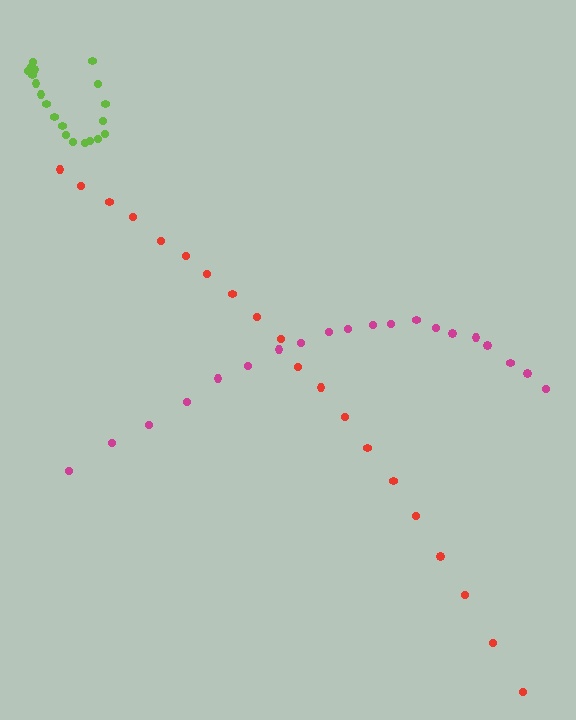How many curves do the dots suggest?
There are 3 distinct paths.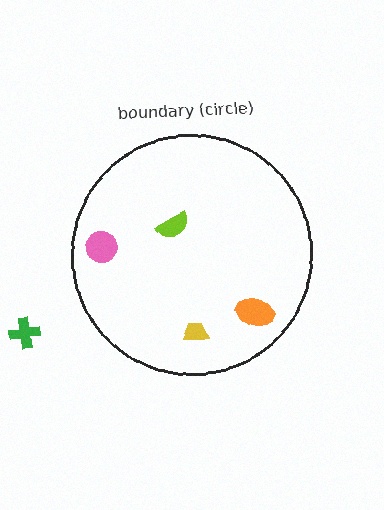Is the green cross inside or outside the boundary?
Outside.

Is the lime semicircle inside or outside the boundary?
Inside.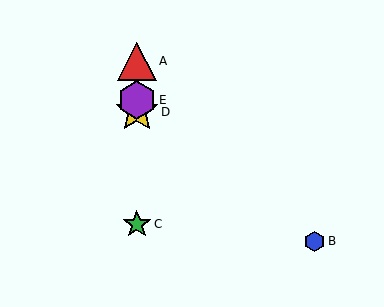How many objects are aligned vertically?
4 objects (A, C, D, E) are aligned vertically.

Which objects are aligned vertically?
Objects A, C, D, E are aligned vertically.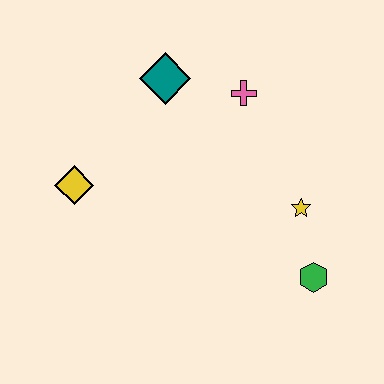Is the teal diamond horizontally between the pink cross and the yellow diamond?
Yes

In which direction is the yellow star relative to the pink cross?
The yellow star is below the pink cross.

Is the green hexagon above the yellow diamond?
No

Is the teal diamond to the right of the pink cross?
No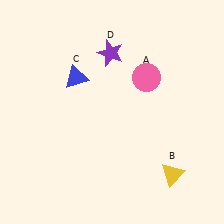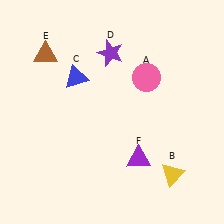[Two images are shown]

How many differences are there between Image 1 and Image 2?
There are 2 differences between the two images.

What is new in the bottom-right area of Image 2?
A purple triangle (F) was added in the bottom-right area of Image 2.